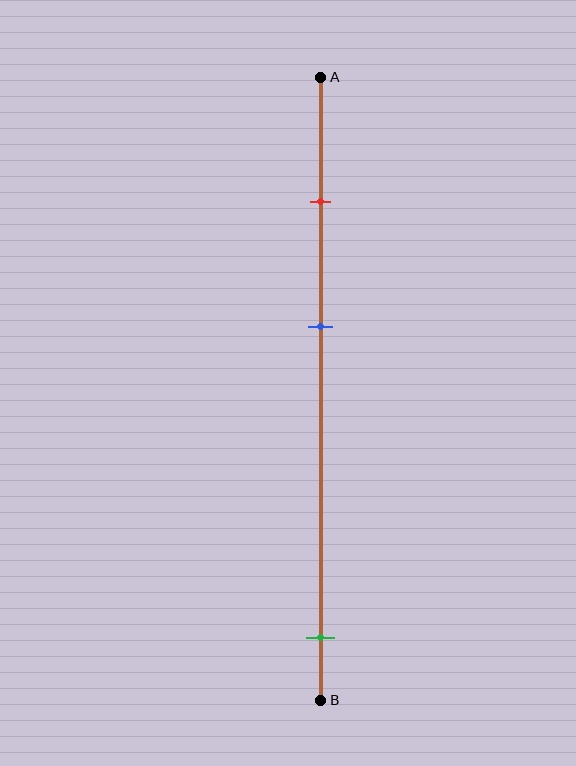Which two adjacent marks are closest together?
The red and blue marks are the closest adjacent pair.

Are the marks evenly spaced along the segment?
No, the marks are not evenly spaced.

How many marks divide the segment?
There are 3 marks dividing the segment.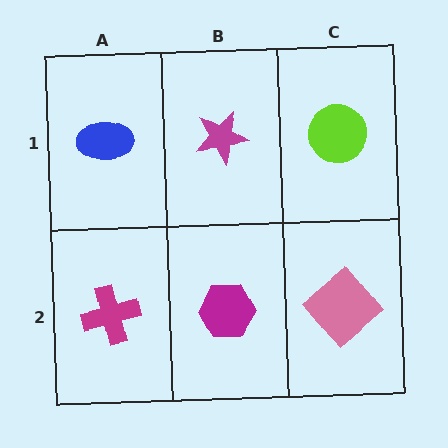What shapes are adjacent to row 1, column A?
A magenta cross (row 2, column A), a magenta star (row 1, column B).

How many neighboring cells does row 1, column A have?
2.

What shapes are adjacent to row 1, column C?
A pink diamond (row 2, column C), a magenta star (row 1, column B).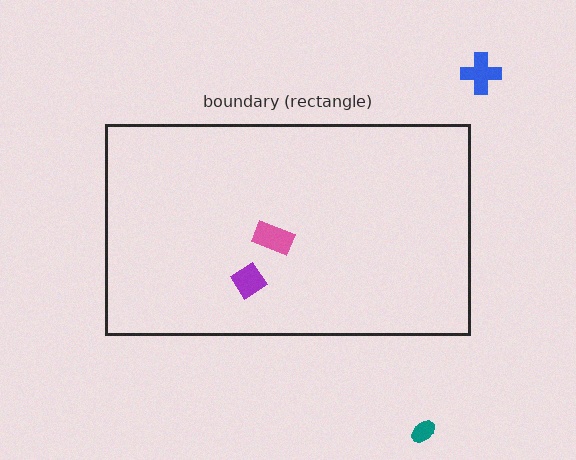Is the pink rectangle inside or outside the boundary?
Inside.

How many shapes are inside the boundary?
2 inside, 2 outside.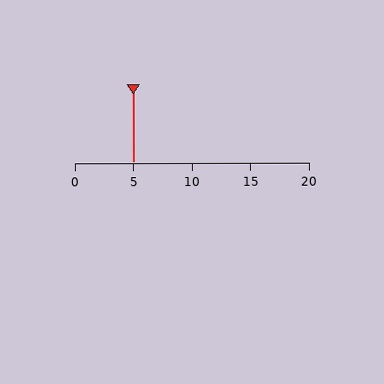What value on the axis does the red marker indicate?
The marker indicates approximately 5.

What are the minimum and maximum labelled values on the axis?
The axis runs from 0 to 20.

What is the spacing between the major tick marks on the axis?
The major ticks are spaced 5 apart.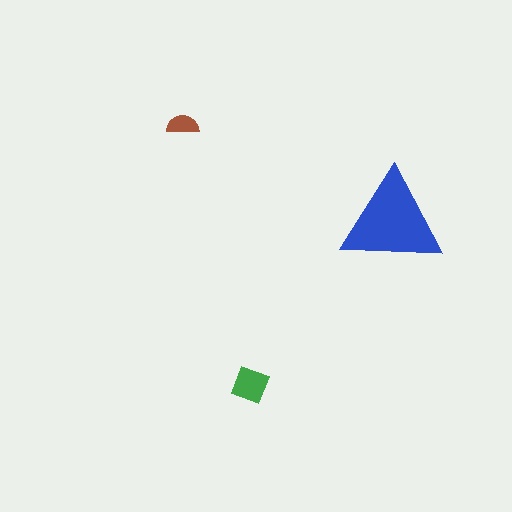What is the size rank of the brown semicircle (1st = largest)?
3rd.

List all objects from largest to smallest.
The blue triangle, the green square, the brown semicircle.